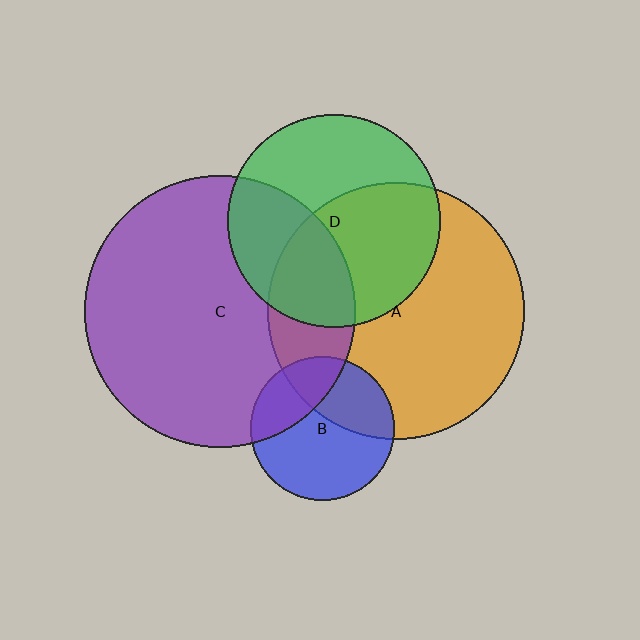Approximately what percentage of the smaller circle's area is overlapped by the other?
Approximately 50%.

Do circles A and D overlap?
Yes.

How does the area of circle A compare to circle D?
Approximately 1.5 times.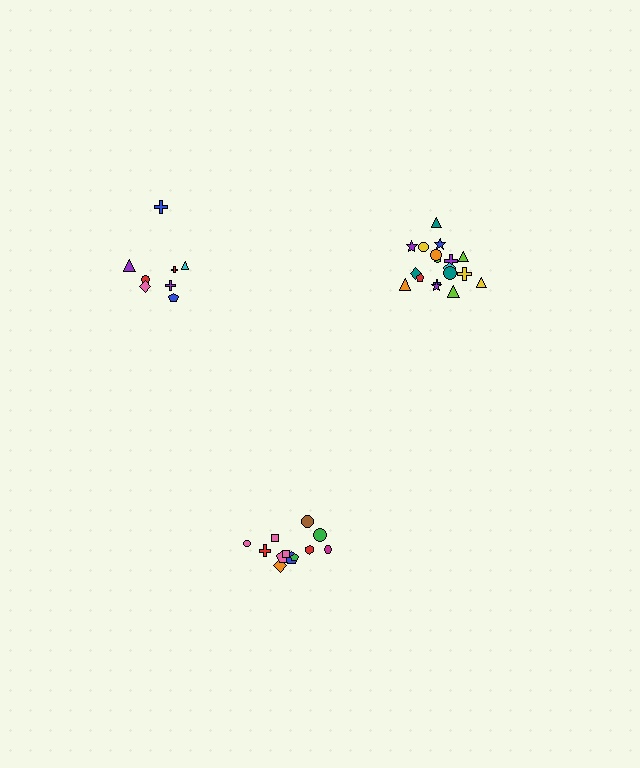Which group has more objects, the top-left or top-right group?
The top-right group.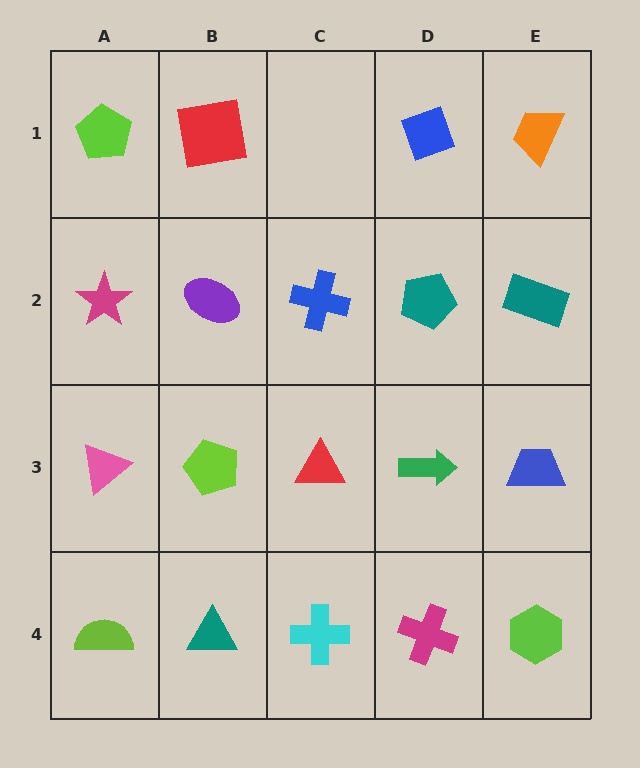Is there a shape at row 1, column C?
No, that cell is empty.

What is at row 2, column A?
A magenta star.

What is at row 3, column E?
A blue trapezoid.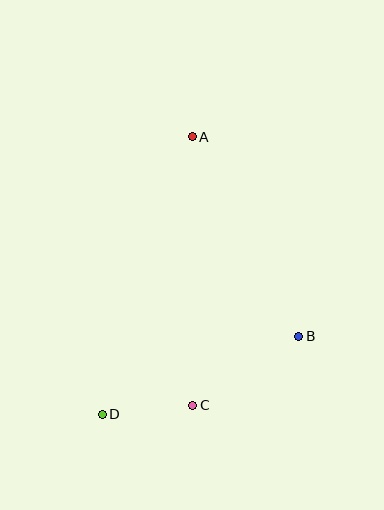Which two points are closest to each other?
Points C and D are closest to each other.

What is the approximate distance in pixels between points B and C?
The distance between B and C is approximately 126 pixels.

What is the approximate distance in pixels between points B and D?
The distance between B and D is approximately 211 pixels.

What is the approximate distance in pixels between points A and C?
The distance between A and C is approximately 269 pixels.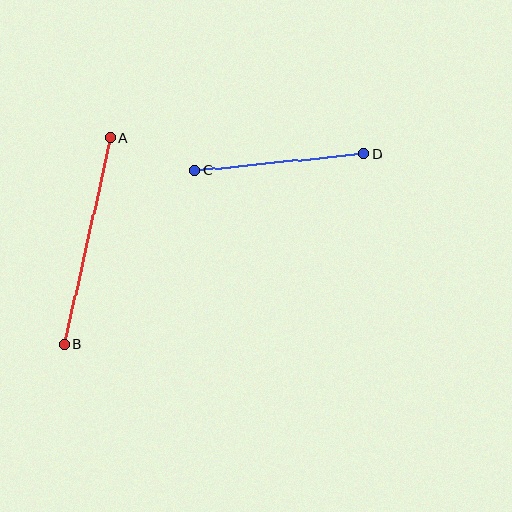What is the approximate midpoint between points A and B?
The midpoint is at approximately (87, 241) pixels.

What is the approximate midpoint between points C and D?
The midpoint is at approximately (279, 162) pixels.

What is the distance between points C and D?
The distance is approximately 170 pixels.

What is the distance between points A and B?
The distance is approximately 211 pixels.